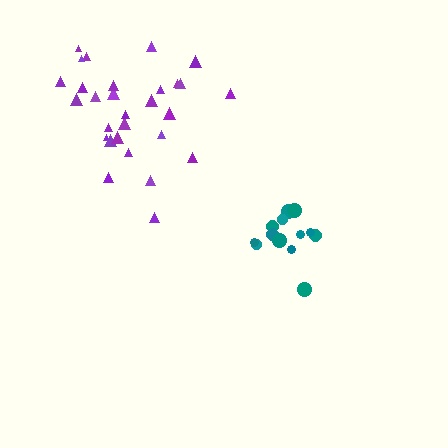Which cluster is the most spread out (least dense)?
Purple.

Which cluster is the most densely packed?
Teal.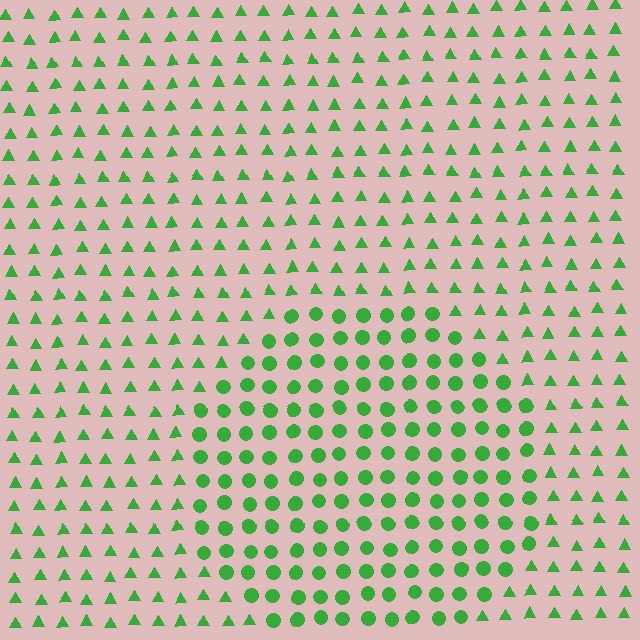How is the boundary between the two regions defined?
The boundary is defined by a change in element shape: circles inside vs. triangles outside. All elements share the same color and spacing.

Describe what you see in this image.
The image is filled with small green elements arranged in a uniform grid. A circle-shaped region contains circles, while the surrounding area contains triangles. The boundary is defined purely by the change in element shape.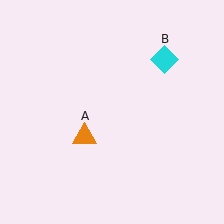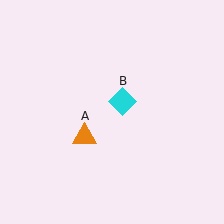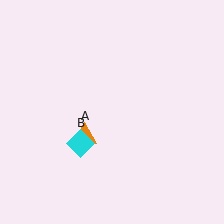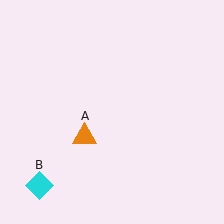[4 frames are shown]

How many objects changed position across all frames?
1 object changed position: cyan diamond (object B).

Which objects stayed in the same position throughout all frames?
Orange triangle (object A) remained stationary.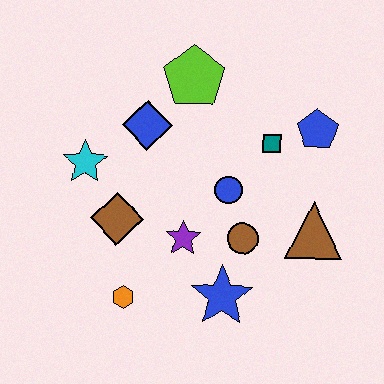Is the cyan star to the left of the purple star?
Yes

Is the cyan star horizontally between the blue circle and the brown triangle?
No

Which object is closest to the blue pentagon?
The teal square is closest to the blue pentagon.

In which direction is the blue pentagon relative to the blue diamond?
The blue pentagon is to the right of the blue diamond.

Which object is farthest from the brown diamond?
The blue pentagon is farthest from the brown diamond.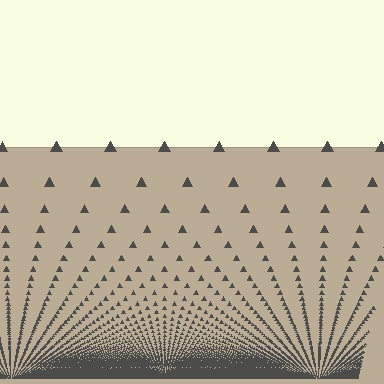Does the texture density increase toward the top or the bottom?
Density increases toward the bottom.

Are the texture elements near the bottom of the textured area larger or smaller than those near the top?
Smaller. The gradient is inverted — elements near the bottom are smaller and denser.